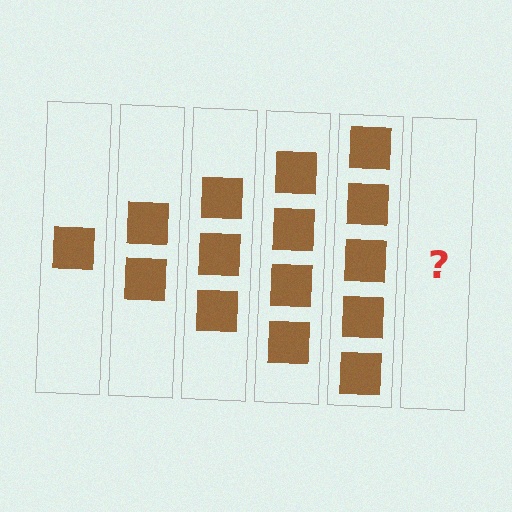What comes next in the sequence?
The next element should be 6 squares.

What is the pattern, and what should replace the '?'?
The pattern is that each step adds one more square. The '?' should be 6 squares.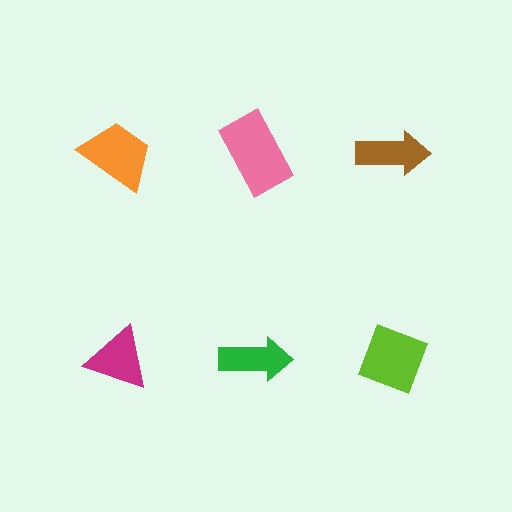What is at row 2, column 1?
A magenta triangle.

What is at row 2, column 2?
A green arrow.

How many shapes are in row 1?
3 shapes.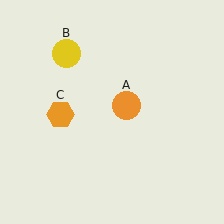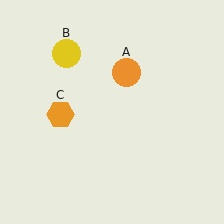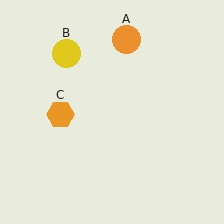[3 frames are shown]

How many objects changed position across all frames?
1 object changed position: orange circle (object A).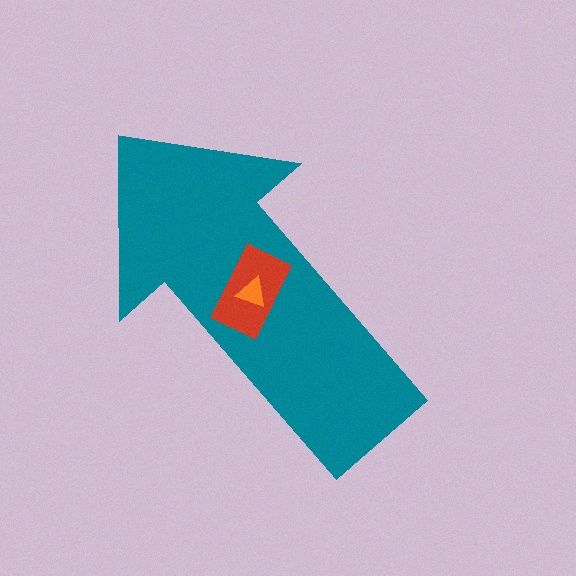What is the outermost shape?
The teal arrow.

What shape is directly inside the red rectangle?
The orange triangle.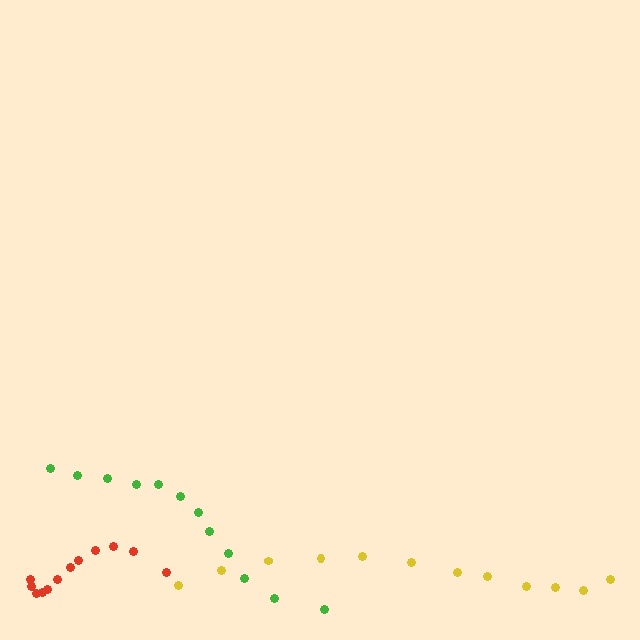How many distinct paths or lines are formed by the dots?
There are 3 distinct paths.